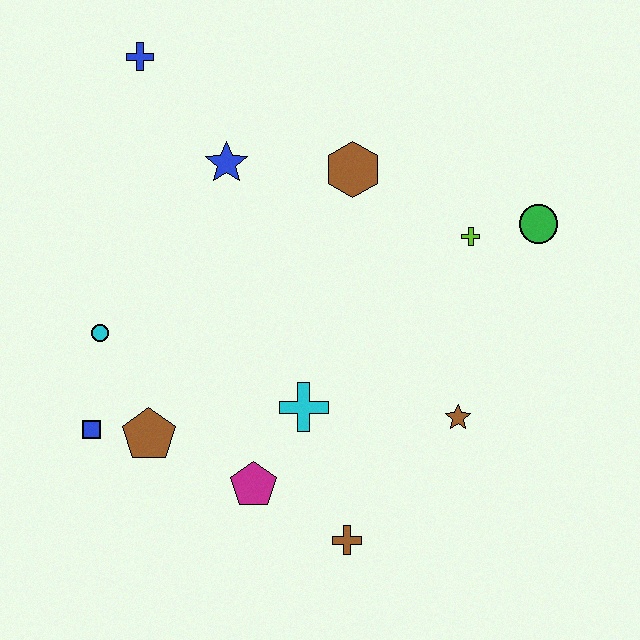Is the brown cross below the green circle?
Yes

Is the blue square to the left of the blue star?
Yes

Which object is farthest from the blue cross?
The brown cross is farthest from the blue cross.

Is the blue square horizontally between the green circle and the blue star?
No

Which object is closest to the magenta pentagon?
The cyan cross is closest to the magenta pentagon.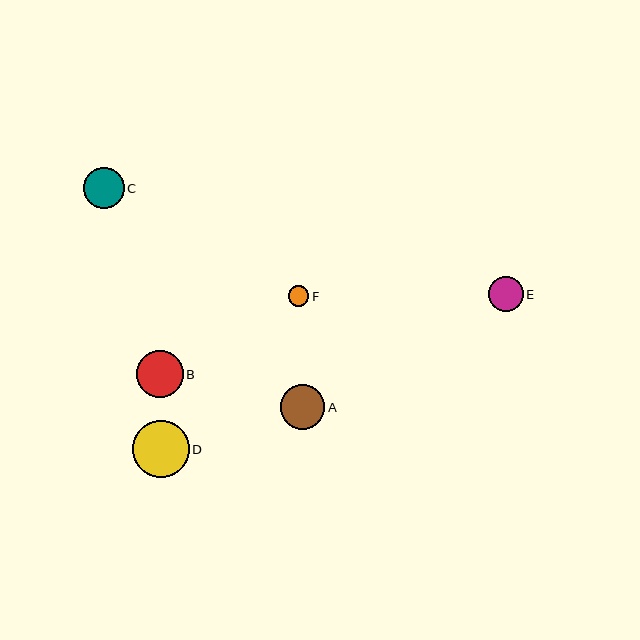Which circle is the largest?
Circle D is the largest with a size of approximately 57 pixels.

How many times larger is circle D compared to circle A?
Circle D is approximately 1.3 times the size of circle A.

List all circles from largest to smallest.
From largest to smallest: D, B, A, C, E, F.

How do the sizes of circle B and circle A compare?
Circle B and circle A are approximately the same size.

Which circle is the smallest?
Circle F is the smallest with a size of approximately 21 pixels.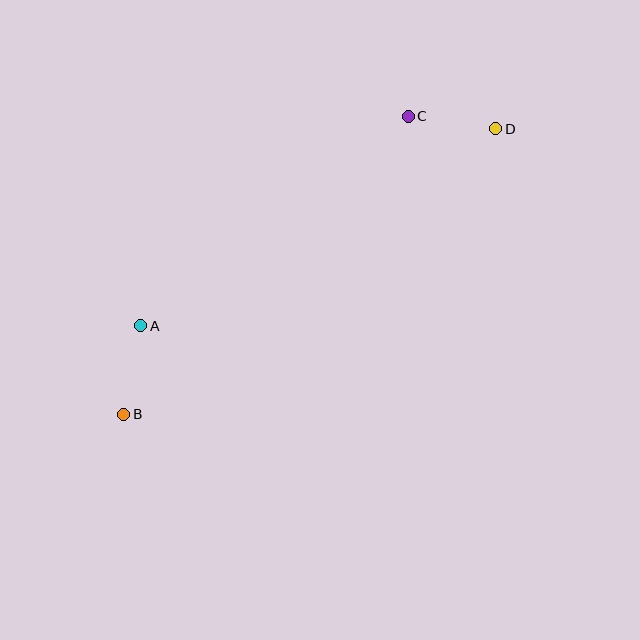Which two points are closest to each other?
Points C and D are closest to each other.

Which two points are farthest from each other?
Points B and D are farthest from each other.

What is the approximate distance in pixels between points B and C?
The distance between B and C is approximately 412 pixels.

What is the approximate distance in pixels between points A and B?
The distance between A and B is approximately 90 pixels.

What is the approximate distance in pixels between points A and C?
The distance between A and C is approximately 340 pixels.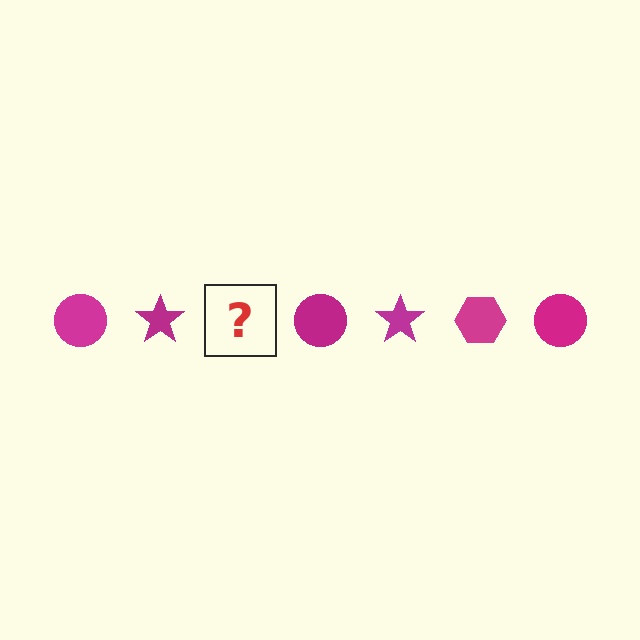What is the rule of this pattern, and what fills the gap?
The rule is that the pattern cycles through circle, star, hexagon shapes in magenta. The gap should be filled with a magenta hexagon.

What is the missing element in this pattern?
The missing element is a magenta hexagon.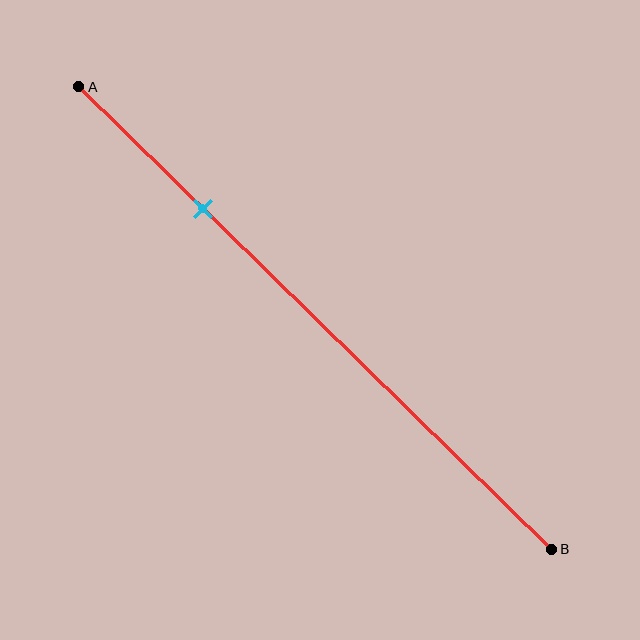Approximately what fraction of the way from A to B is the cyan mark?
The cyan mark is approximately 25% of the way from A to B.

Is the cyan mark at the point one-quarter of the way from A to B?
Yes, the mark is approximately at the one-quarter point.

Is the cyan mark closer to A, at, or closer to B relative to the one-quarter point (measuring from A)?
The cyan mark is approximately at the one-quarter point of segment AB.